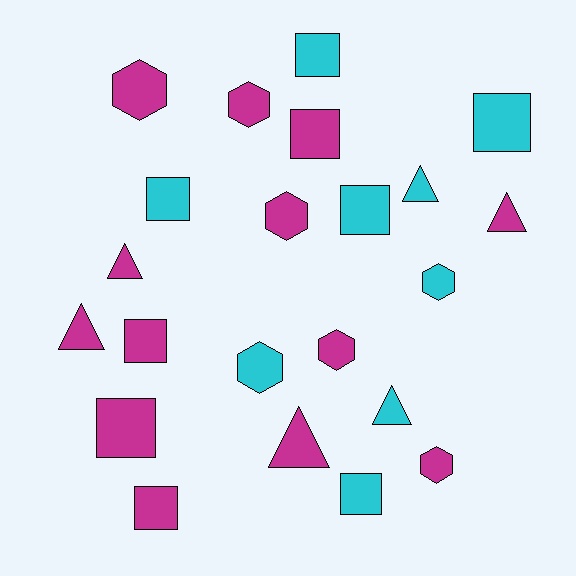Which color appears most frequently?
Magenta, with 13 objects.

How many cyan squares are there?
There are 5 cyan squares.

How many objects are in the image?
There are 22 objects.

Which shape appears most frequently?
Square, with 9 objects.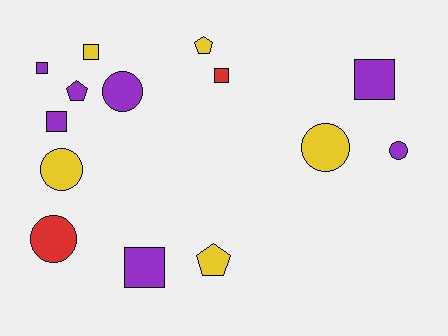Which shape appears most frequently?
Square, with 6 objects.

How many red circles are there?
There is 1 red circle.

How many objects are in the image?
There are 14 objects.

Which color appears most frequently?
Purple, with 7 objects.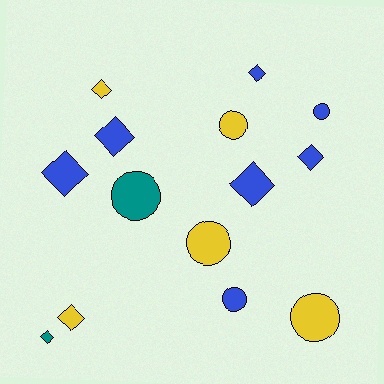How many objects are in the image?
There are 14 objects.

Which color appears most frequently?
Blue, with 7 objects.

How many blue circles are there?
There are 2 blue circles.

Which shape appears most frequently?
Diamond, with 8 objects.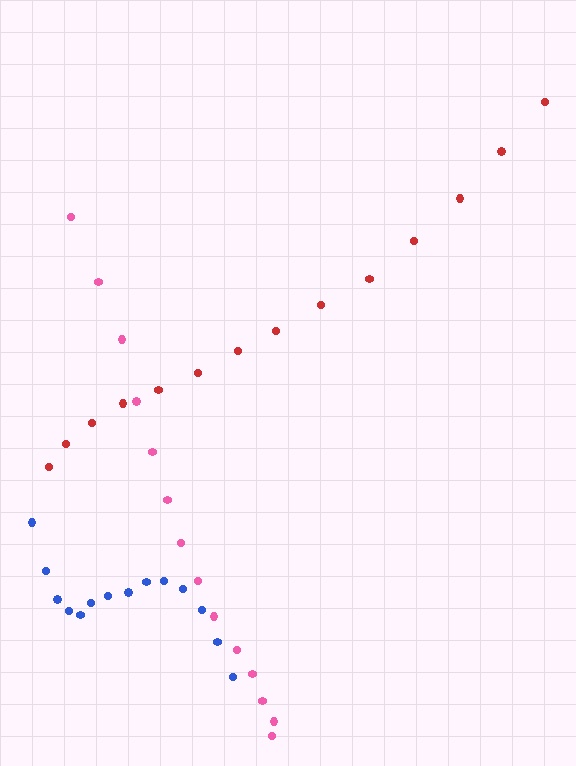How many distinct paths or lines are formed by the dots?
There are 3 distinct paths.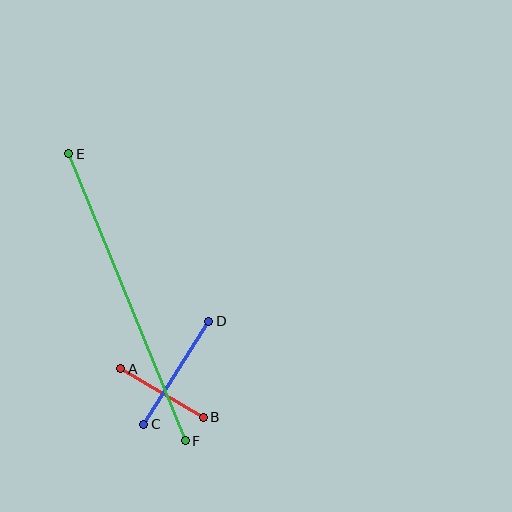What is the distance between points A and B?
The distance is approximately 95 pixels.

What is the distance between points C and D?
The distance is approximately 122 pixels.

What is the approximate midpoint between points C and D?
The midpoint is at approximately (176, 373) pixels.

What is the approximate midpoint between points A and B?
The midpoint is at approximately (162, 393) pixels.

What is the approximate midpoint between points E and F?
The midpoint is at approximately (127, 297) pixels.